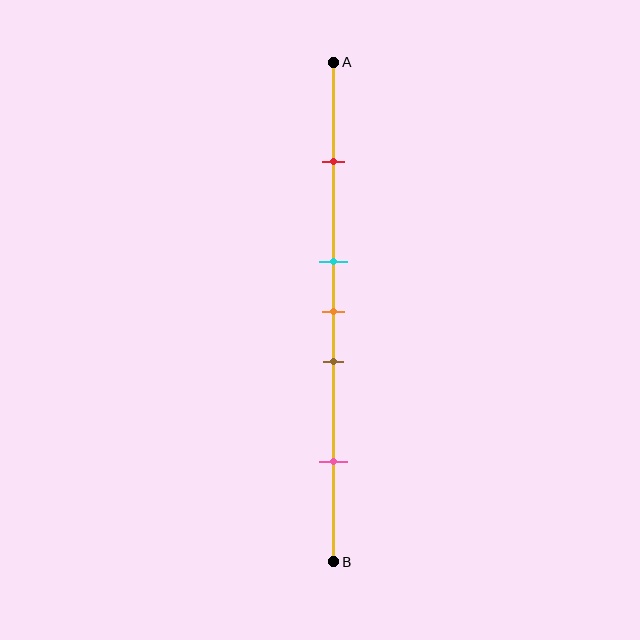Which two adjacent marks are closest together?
The cyan and orange marks are the closest adjacent pair.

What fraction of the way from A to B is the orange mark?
The orange mark is approximately 50% (0.5) of the way from A to B.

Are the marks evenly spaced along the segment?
No, the marks are not evenly spaced.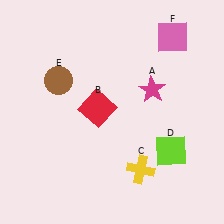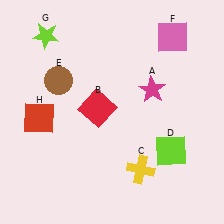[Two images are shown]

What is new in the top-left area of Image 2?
A lime star (G) was added in the top-left area of Image 2.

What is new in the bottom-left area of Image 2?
A red square (H) was added in the bottom-left area of Image 2.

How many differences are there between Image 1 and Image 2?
There are 2 differences between the two images.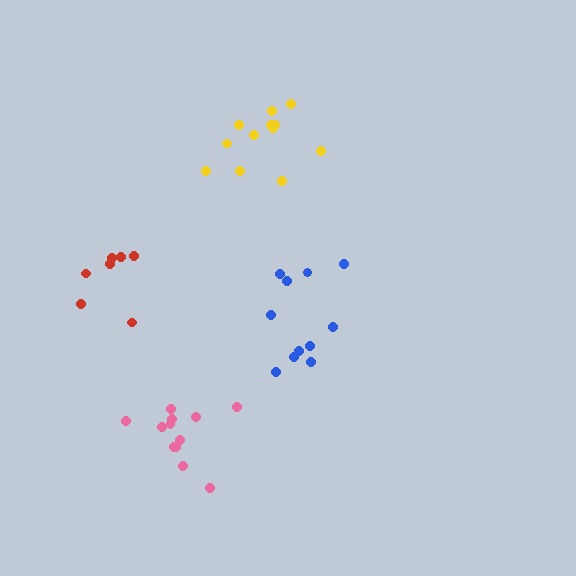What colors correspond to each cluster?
The clusters are colored: blue, pink, yellow, red.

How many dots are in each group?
Group 1: 11 dots, Group 2: 12 dots, Group 3: 12 dots, Group 4: 7 dots (42 total).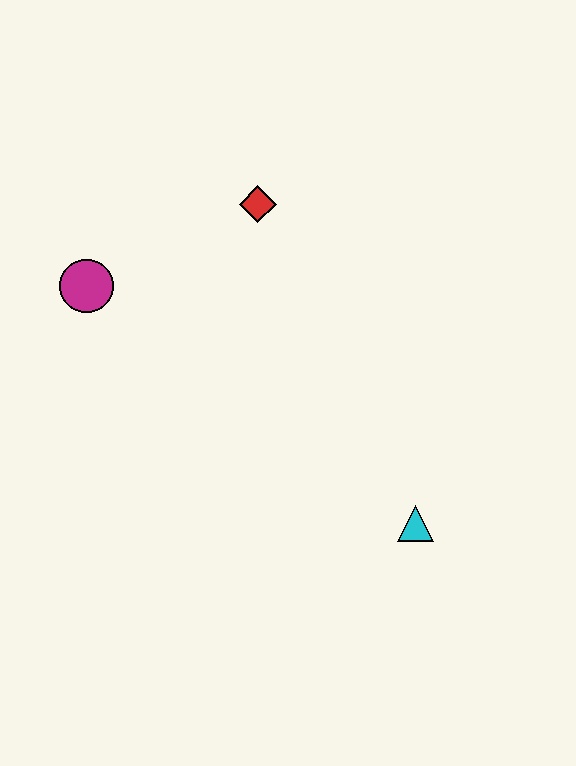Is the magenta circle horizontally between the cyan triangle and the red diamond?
No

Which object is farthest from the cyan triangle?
The magenta circle is farthest from the cyan triangle.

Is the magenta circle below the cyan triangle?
No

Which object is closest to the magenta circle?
The red diamond is closest to the magenta circle.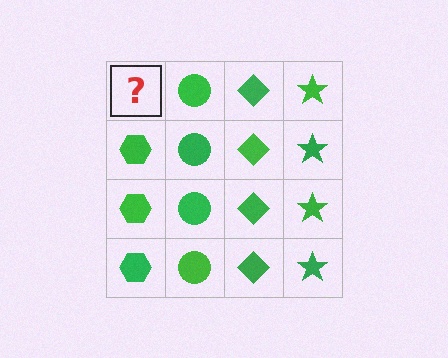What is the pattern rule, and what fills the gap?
The rule is that each column has a consistent shape. The gap should be filled with a green hexagon.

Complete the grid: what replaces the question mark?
The question mark should be replaced with a green hexagon.